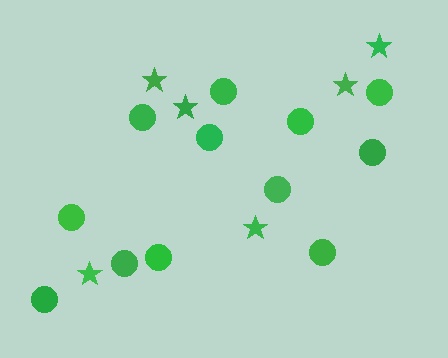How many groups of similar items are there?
There are 2 groups: one group of stars (6) and one group of circles (12).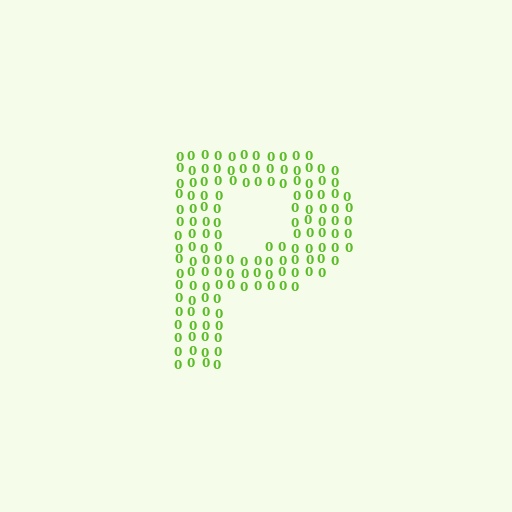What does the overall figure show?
The overall figure shows the letter P.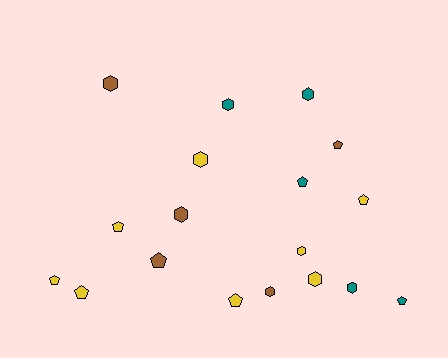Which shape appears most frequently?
Pentagon, with 9 objects.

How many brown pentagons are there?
There are 2 brown pentagons.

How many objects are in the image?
There are 18 objects.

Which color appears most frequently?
Yellow, with 8 objects.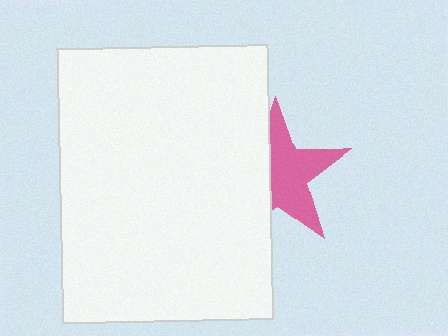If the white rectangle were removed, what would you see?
You would see the complete pink star.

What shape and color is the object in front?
The object in front is a white rectangle.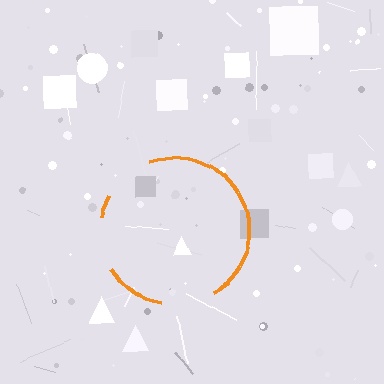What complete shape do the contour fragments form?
The contour fragments form a circle.